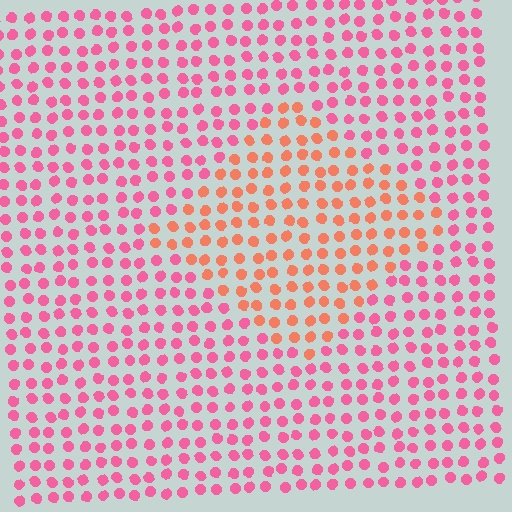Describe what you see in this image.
The image is filled with small pink elements in a uniform arrangement. A diamond-shaped region is visible where the elements are tinted to a slightly different hue, forming a subtle color boundary.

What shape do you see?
I see a diamond.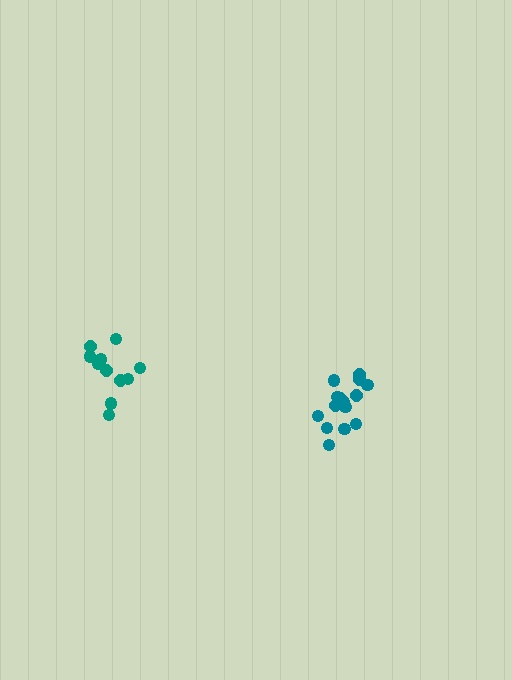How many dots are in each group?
Group 1: 11 dots, Group 2: 15 dots (26 total).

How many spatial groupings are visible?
There are 2 spatial groupings.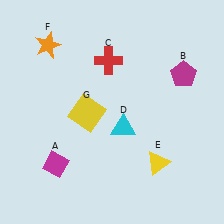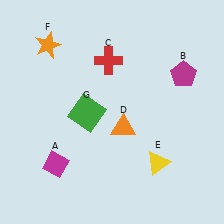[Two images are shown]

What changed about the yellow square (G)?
In Image 1, G is yellow. In Image 2, it changed to green.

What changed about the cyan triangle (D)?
In Image 1, D is cyan. In Image 2, it changed to orange.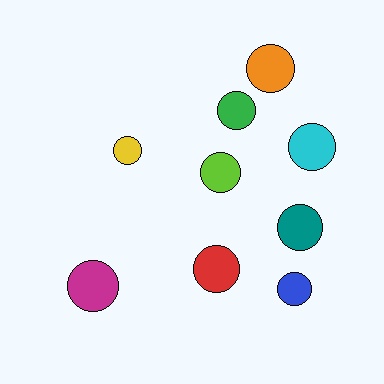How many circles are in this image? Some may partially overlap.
There are 9 circles.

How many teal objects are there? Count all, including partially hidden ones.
There is 1 teal object.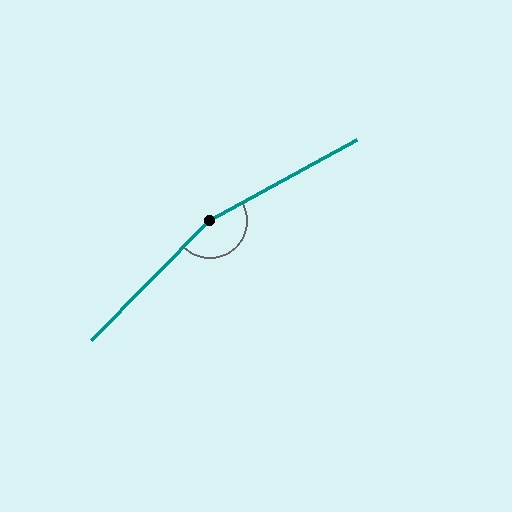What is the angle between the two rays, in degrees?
Approximately 163 degrees.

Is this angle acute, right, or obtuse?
It is obtuse.